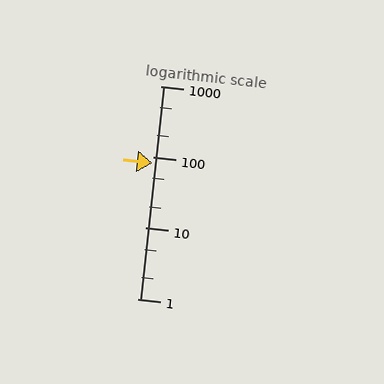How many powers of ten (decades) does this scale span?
The scale spans 3 decades, from 1 to 1000.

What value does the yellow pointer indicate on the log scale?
The pointer indicates approximately 83.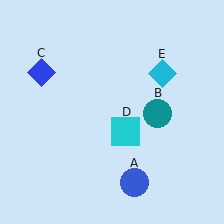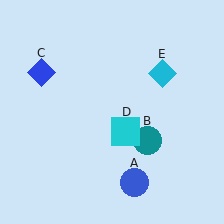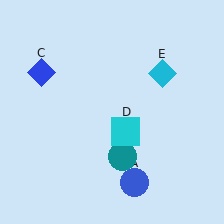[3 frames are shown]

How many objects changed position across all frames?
1 object changed position: teal circle (object B).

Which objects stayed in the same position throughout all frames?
Blue circle (object A) and blue diamond (object C) and cyan square (object D) and cyan diamond (object E) remained stationary.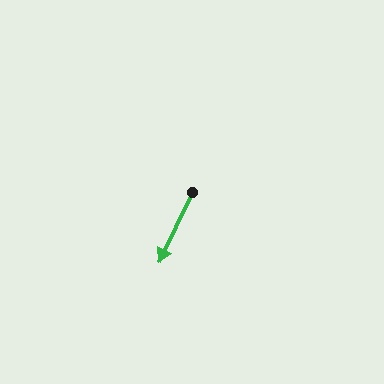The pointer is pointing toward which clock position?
Roughly 7 o'clock.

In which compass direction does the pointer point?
Southwest.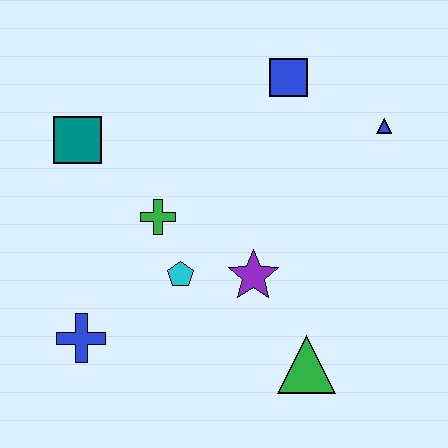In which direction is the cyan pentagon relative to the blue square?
The cyan pentagon is below the blue square.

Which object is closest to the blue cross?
The cyan pentagon is closest to the blue cross.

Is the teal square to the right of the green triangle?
No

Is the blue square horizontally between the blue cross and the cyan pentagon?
No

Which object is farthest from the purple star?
The teal square is farthest from the purple star.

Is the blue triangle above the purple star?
Yes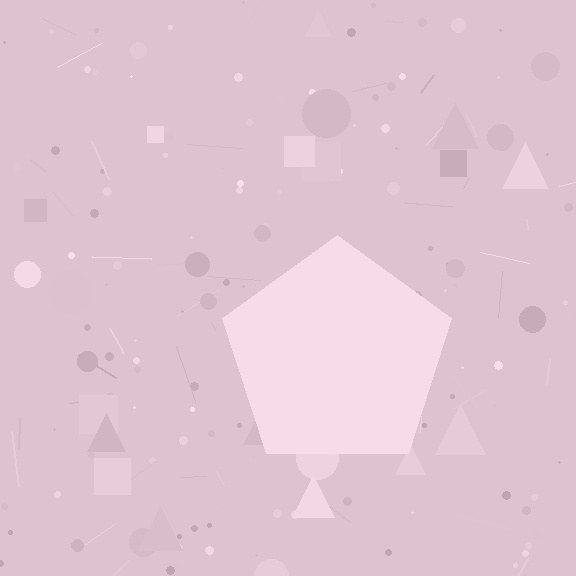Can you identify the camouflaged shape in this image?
The camouflaged shape is a pentagon.